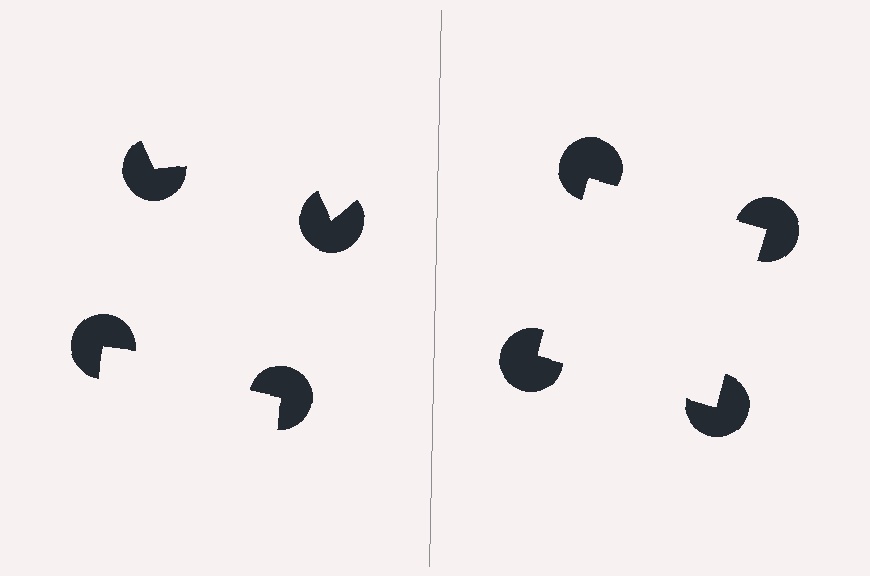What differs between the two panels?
The pac-man discs are positioned identically on both sides; only the wedge orientations differ. On the right they align to a square; on the left they are misaligned.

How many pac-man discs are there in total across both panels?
8 — 4 on each side.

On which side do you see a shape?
An illusory square appears on the right side. On the left side the wedge cuts are rotated, so no coherent shape forms.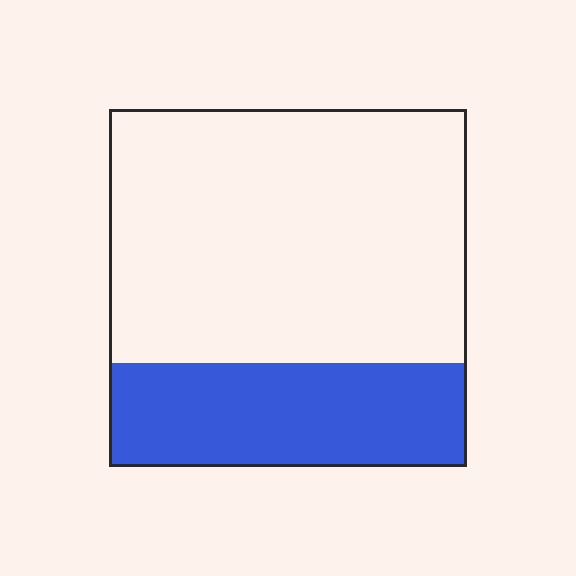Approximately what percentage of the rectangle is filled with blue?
Approximately 30%.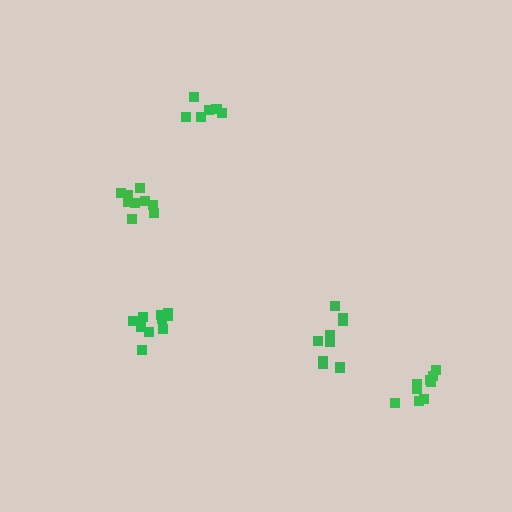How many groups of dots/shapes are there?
There are 5 groups.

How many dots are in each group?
Group 1: 9 dots, Group 2: 10 dots, Group 3: 6 dots, Group 4: 9 dots, Group 5: 9 dots (43 total).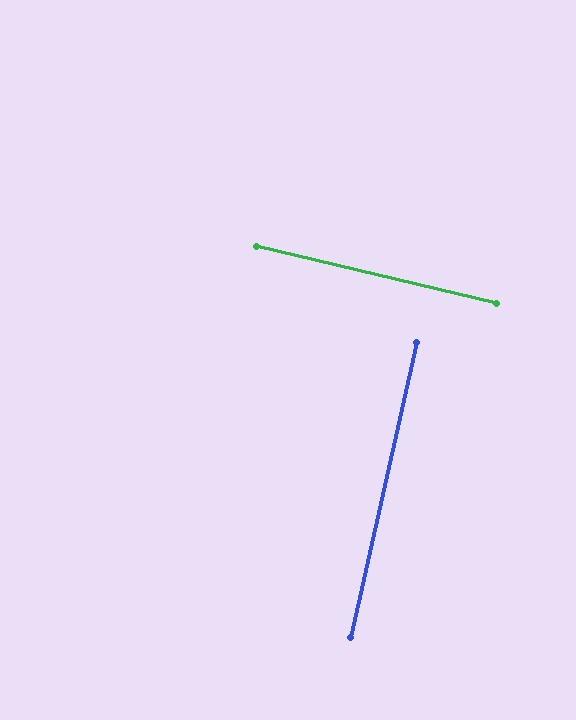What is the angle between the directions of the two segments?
Approximately 89 degrees.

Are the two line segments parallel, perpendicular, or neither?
Perpendicular — they meet at approximately 89°.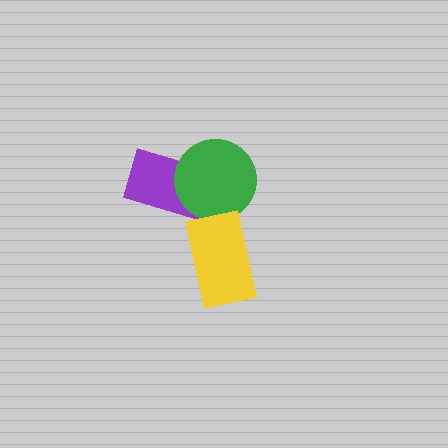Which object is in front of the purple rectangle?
The green circle is in front of the purple rectangle.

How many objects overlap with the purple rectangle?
1 object overlaps with the purple rectangle.